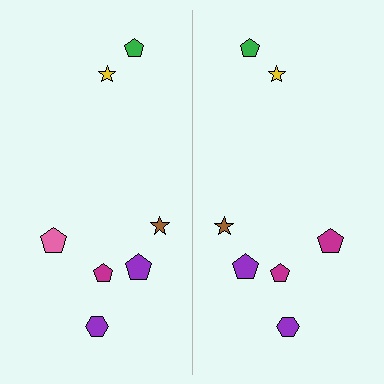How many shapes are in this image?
There are 14 shapes in this image.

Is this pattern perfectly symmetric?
No, the pattern is not perfectly symmetric. The magenta pentagon on the right side breaks the symmetry — its mirror counterpart is pink.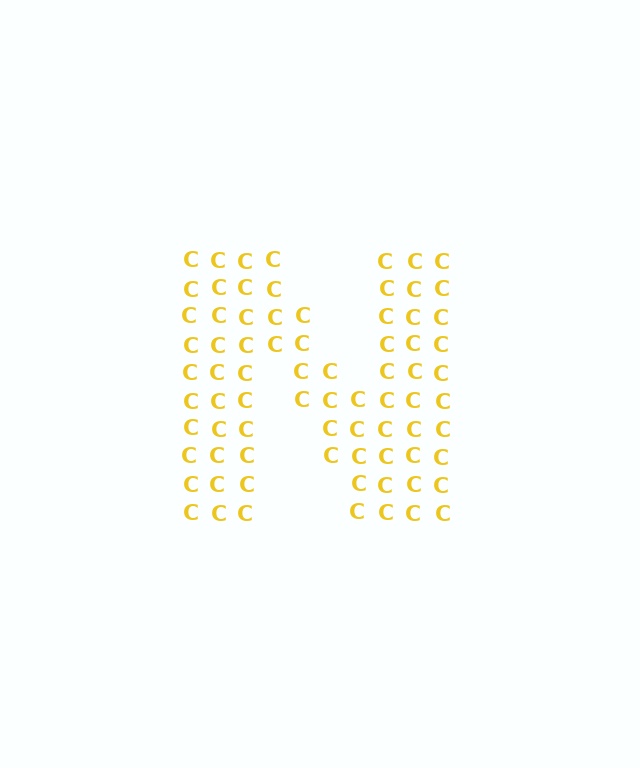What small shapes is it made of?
It is made of small letter C's.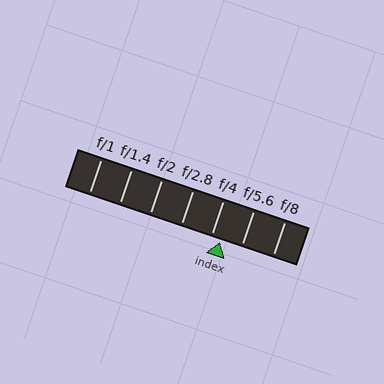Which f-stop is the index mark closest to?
The index mark is closest to f/4.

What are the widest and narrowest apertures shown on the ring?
The widest aperture shown is f/1 and the narrowest is f/8.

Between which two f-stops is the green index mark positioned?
The index mark is between f/4 and f/5.6.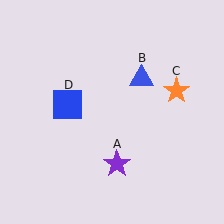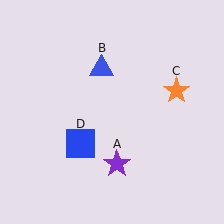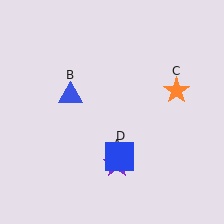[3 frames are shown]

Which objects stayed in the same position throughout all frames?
Purple star (object A) and orange star (object C) remained stationary.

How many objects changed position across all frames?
2 objects changed position: blue triangle (object B), blue square (object D).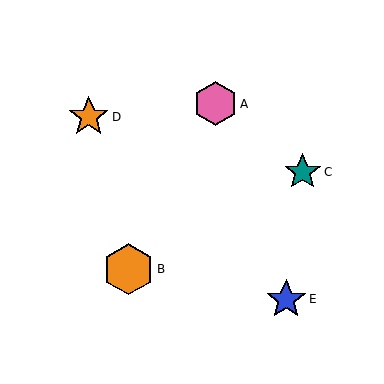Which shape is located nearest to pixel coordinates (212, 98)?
The pink hexagon (labeled A) at (215, 104) is nearest to that location.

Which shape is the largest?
The orange hexagon (labeled B) is the largest.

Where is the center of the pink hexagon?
The center of the pink hexagon is at (215, 104).